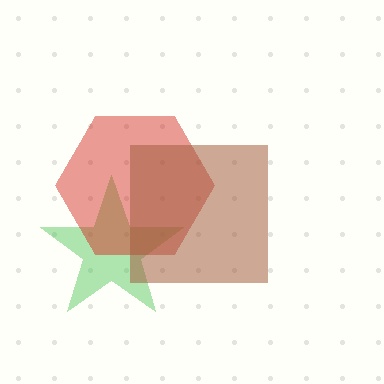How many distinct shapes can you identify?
There are 3 distinct shapes: a green star, a red hexagon, a brown square.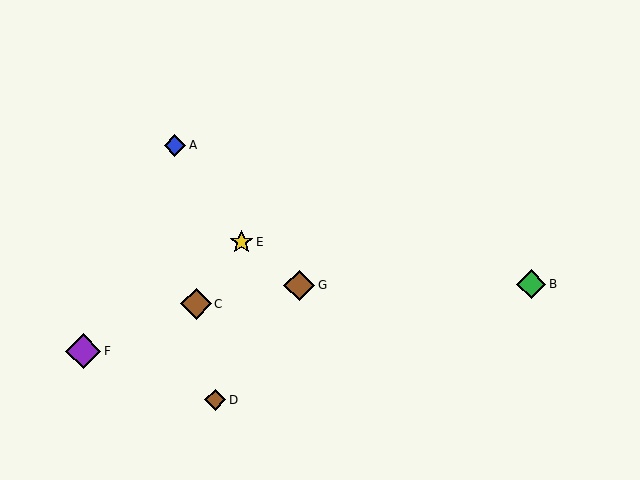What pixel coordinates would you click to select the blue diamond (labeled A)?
Click at (175, 145) to select the blue diamond A.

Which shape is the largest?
The purple diamond (labeled F) is the largest.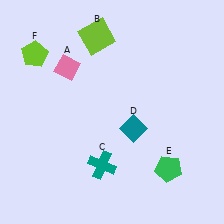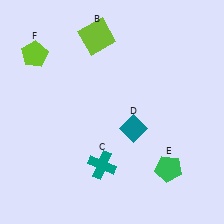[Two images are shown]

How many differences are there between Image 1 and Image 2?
There is 1 difference between the two images.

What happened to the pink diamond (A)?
The pink diamond (A) was removed in Image 2. It was in the top-left area of Image 1.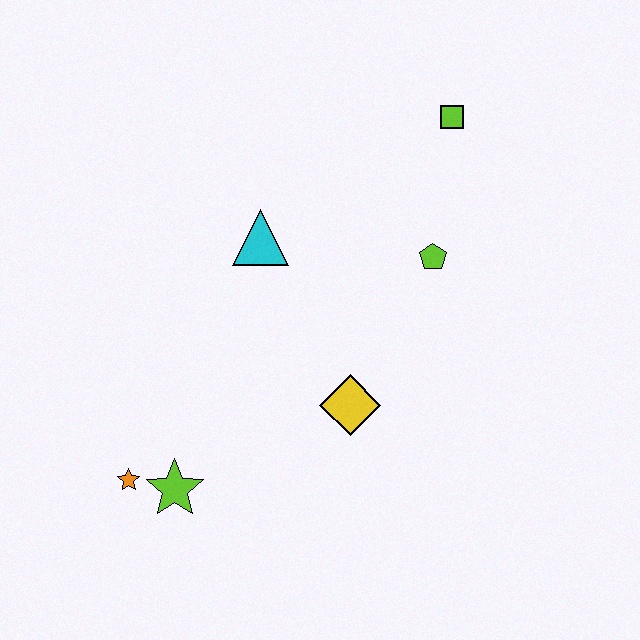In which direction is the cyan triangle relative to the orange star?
The cyan triangle is above the orange star.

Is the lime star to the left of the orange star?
No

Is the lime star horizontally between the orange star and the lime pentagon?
Yes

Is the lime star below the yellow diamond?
Yes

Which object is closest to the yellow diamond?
The lime pentagon is closest to the yellow diamond.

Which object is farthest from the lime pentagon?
The orange star is farthest from the lime pentagon.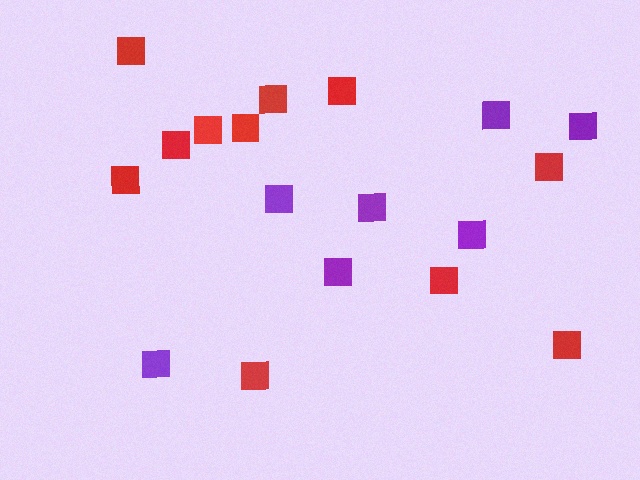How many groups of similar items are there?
There are 2 groups: one group of red squares (11) and one group of purple squares (7).